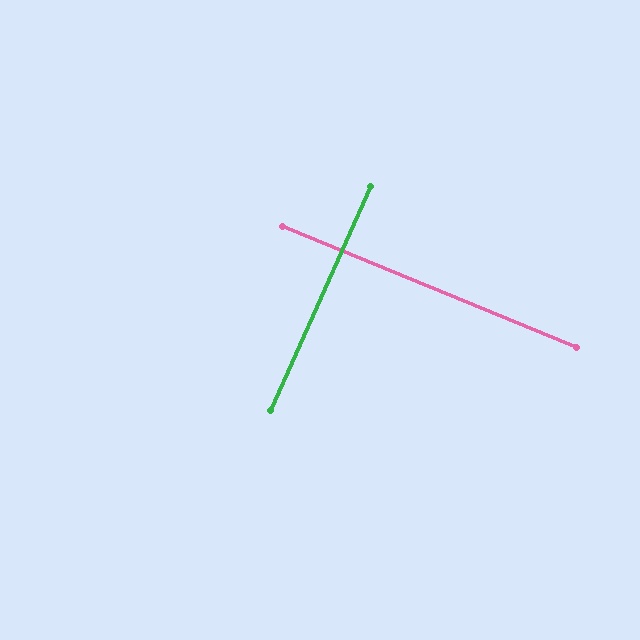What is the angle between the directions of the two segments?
Approximately 88 degrees.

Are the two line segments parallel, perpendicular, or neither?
Perpendicular — they meet at approximately 88°.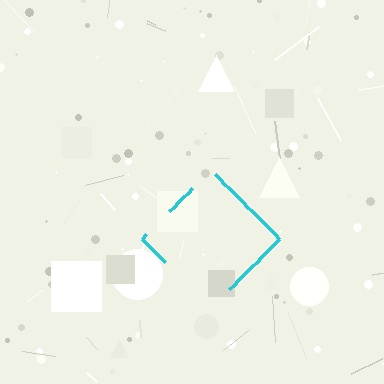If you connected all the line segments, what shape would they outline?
They would outline a diamond.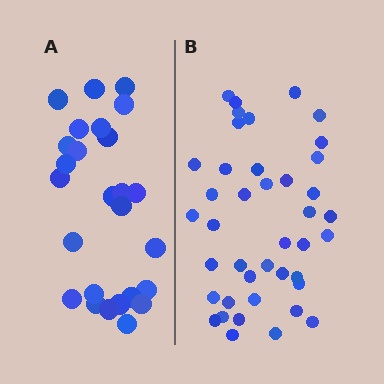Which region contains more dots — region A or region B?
Region B (the right region) has more dots.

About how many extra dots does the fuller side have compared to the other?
Region B has approximately 15 more dots than region A.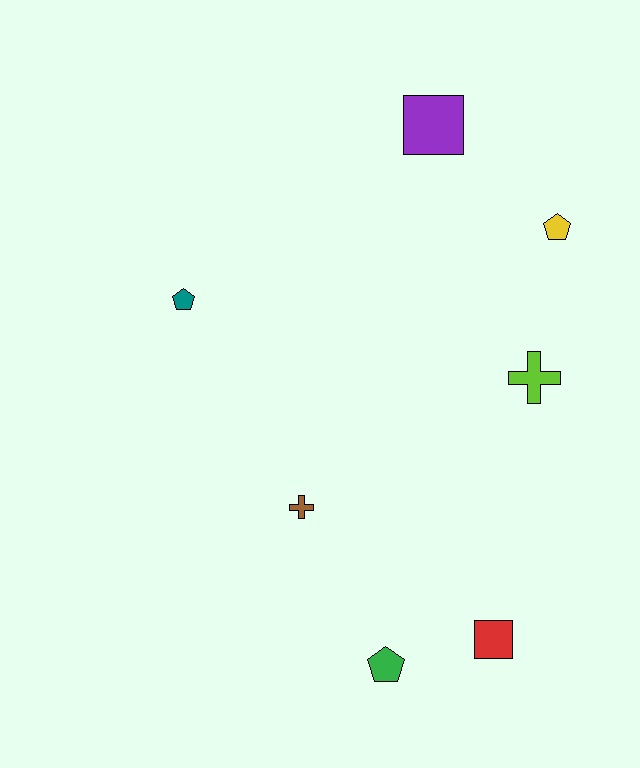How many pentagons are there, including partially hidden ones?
There are 3 pentagons.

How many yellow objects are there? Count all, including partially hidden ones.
There is 1 yellow object.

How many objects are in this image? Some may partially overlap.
There are 7 objects.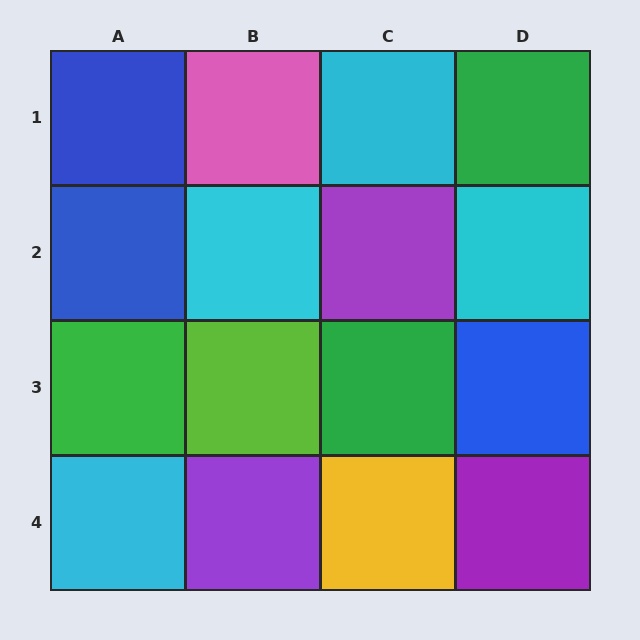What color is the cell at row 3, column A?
Green.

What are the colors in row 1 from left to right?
Blue, pink, cyan, green.